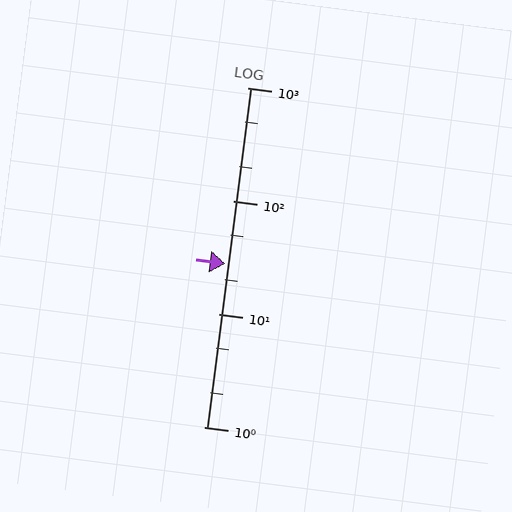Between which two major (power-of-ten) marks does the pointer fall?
The pointer is between 10 and 100.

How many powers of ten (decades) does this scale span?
The scale spans 3 decades, from 1 to 1000.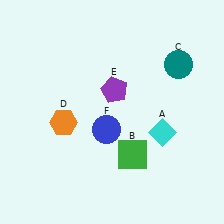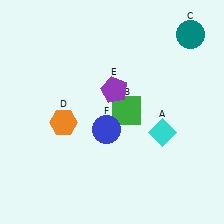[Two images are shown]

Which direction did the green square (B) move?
The green square (B) moved up.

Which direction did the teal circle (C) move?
The teal circle (C) moved up.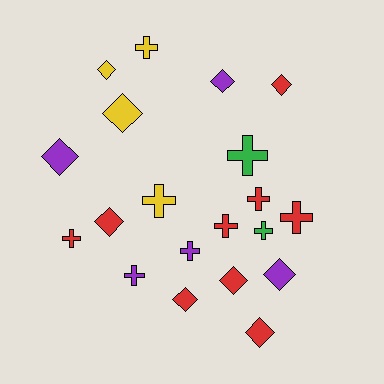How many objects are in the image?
There are 20 objects.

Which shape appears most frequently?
Diamond, with 10 objects.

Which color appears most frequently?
Red, with 9 objects.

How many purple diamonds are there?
There are 3 purple diamonds.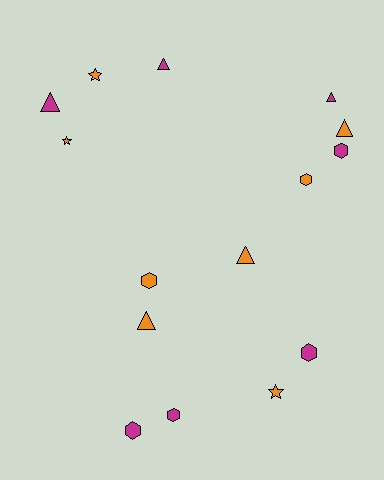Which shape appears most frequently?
Hexagon, with 6 objects.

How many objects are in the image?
There are 15 objects.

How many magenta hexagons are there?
There are 4 magenta hexagons.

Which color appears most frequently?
Orange, with 8 objects.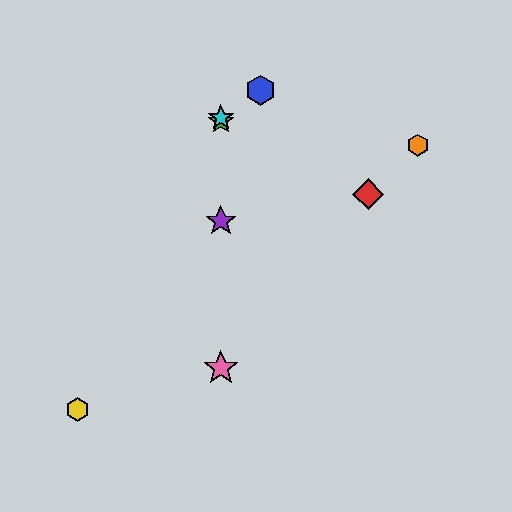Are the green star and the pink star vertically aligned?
Yes, both are at x≈221.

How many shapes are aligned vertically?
4 shapes (the green star, the purple star, the cyan star, the pink star) are aligned vertically.